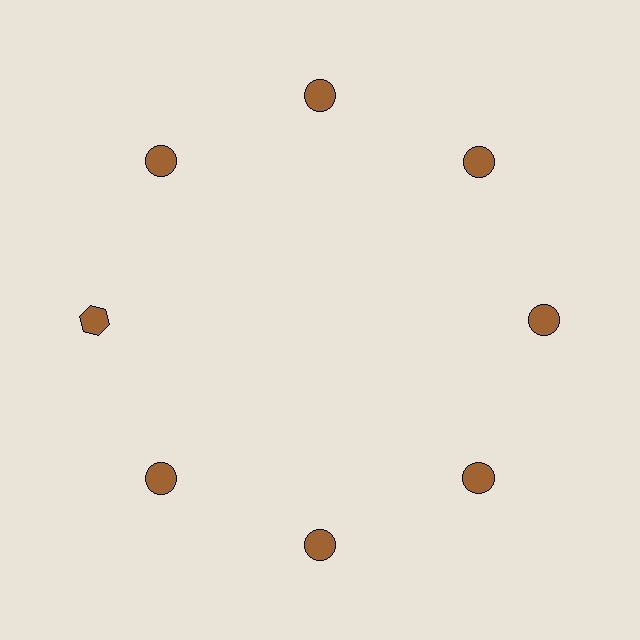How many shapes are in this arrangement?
There are 8 shapes arranged in a ring pattern.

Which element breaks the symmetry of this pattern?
The brown hexagon at roughly the 9 o'clock position breaks the symmetry. All other shapes are brown circles.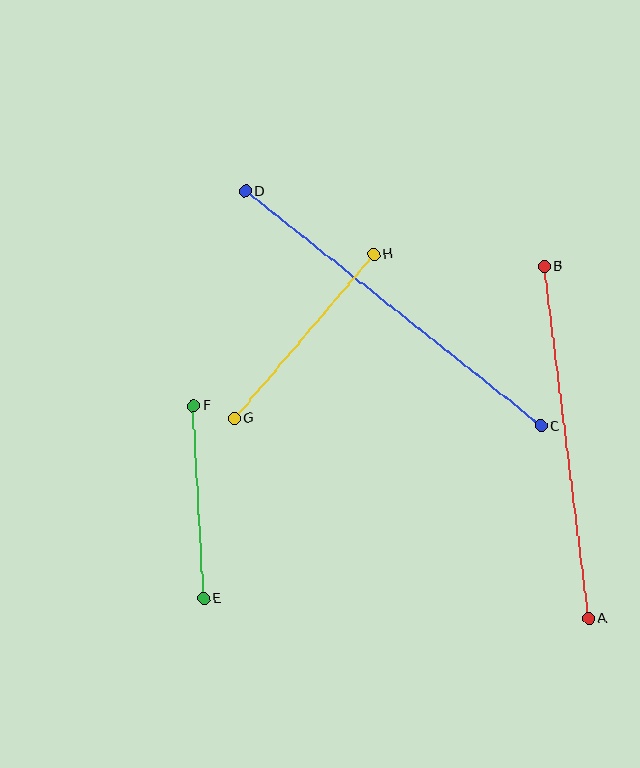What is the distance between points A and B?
The distance is approximately 355 pixels.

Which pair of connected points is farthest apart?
Points C and D are farthest apart.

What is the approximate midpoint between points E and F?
The midpoint is at approximately (199, 502) pixels.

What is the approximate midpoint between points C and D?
The midpoint is at approximately (393, 309) pixels.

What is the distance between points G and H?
The distance is approximately 215 pixels.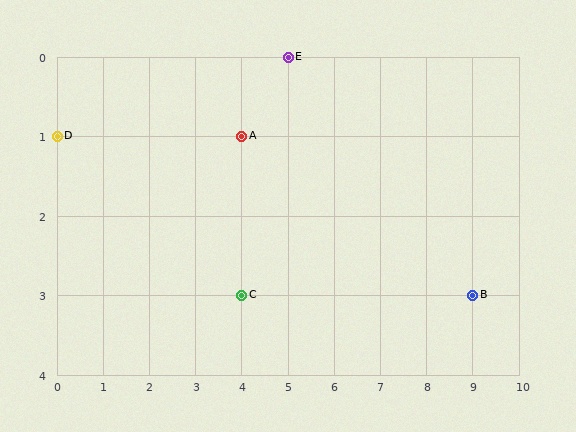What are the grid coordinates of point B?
Point B is at grid coordinates (9, 3).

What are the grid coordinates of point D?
Point D is at grid coordinates (0, 1).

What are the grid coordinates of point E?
Point E is at grid coordinates (5, 0).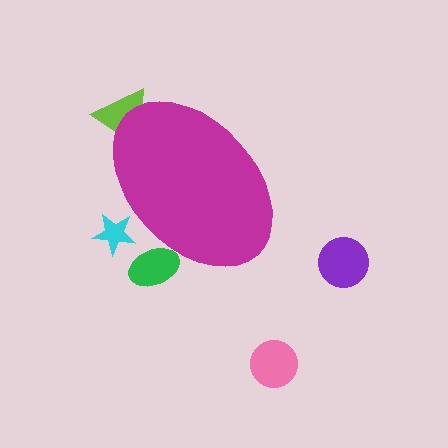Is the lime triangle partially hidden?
Yes, the lime triangle is partially hidden behind the magenta ellipse.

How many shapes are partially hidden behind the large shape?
3 shapes are partially hidden.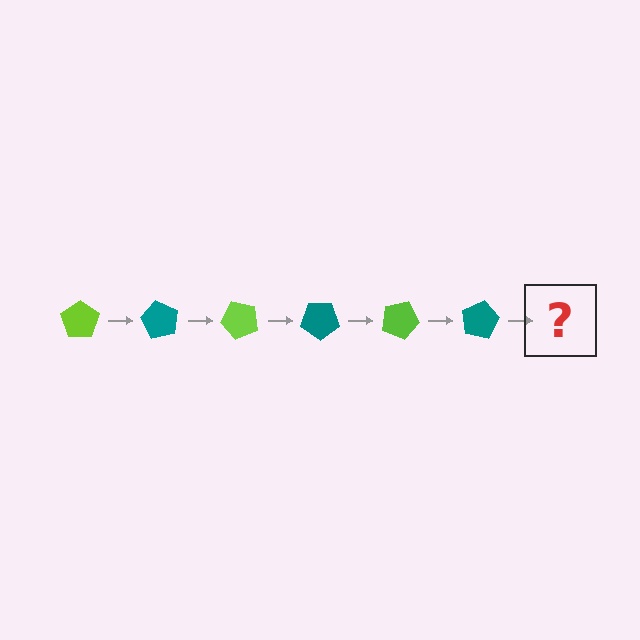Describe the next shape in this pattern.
It should be a lime pentagon, rotated 360 degrees from the start.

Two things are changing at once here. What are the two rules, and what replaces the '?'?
The two rules are that it rotates 60 degrees each step and the color cycles through lime and teal. The '?' should be a lime pentagon, rotated 360 degrees from the start.